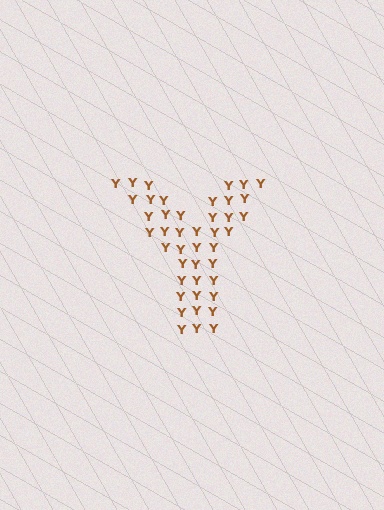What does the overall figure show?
The overall figure shows the letter Y.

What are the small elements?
The small elements are letter Y's.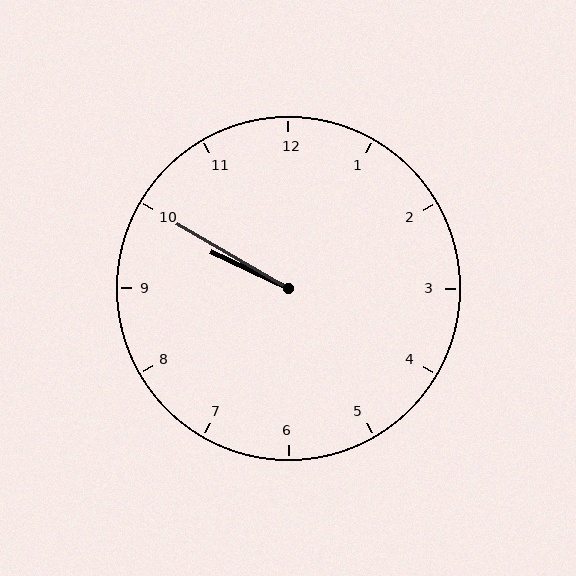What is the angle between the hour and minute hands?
Approximately 5 degrees.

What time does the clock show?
9:50.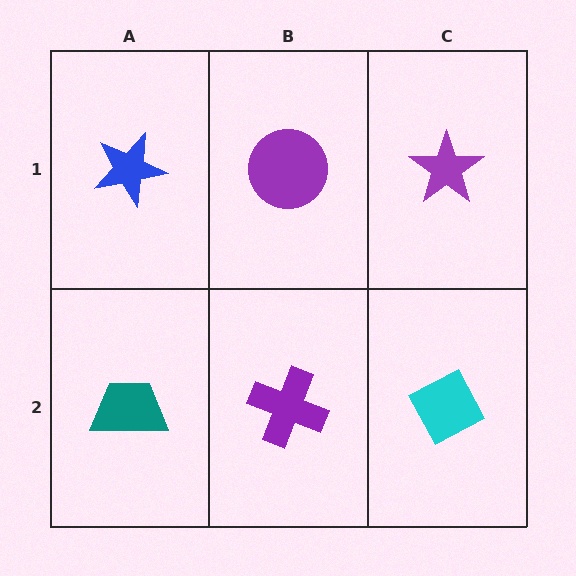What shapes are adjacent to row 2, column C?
A purple star (row 1, column C), a purple cross (row 2, column B).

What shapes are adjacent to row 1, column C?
A cyan diamond (row 2, column C), a purple circle (row 1, column B).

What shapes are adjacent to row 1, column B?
A purple cross (row 2, column B), a blue star (row 1, column A), a purple star (row 1, column C).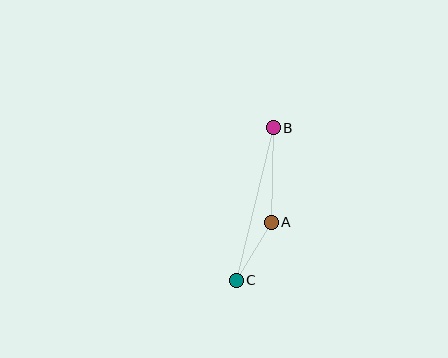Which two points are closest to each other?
Points A and C are closest to each other.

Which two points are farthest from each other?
Points B and C are farthest from each other.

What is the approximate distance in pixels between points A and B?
The distance between A and B is approximately 95 pixels.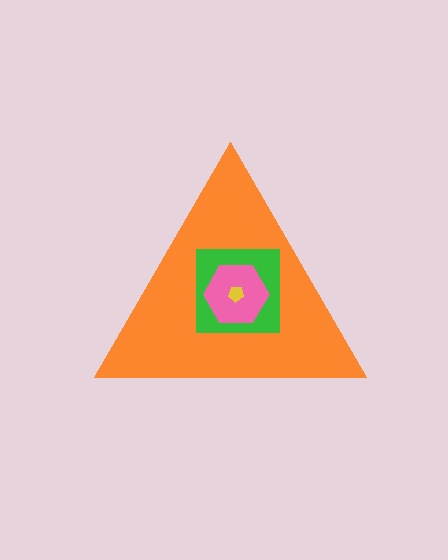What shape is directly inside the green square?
The pink hexagon.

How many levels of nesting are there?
4.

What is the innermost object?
The yellow pentagon.